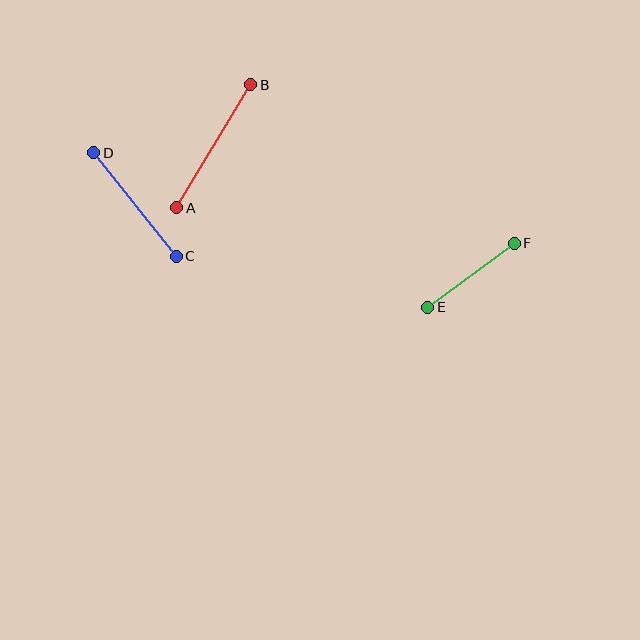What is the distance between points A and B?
The distance is approximately 144 pixels.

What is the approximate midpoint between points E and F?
The midpoint is at approximately (471, 275) pixels.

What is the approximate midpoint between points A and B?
The midpoint is at approximately (214, 146) pixels.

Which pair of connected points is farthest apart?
Points A and B are farthest apart.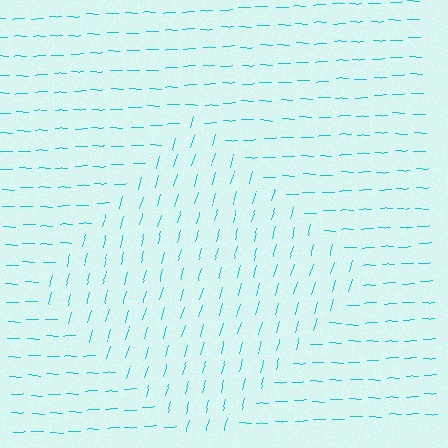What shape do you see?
I see a diamond.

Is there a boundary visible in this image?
Yes, there is a texture boundary formed by a change in line orientation.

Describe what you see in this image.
The image is filled with small cyan line segments. A diamond region in the image has lines oriented differently from the surrounding lines, creating a visible texture boundary.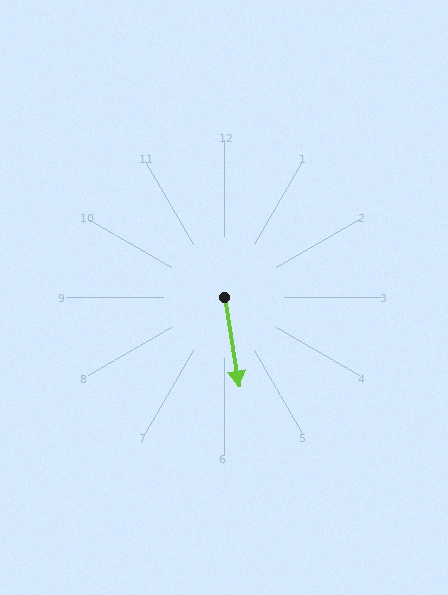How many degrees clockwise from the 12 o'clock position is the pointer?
Approximately 171 degrees.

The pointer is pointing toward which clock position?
Roughly 6 o'clock.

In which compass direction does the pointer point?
South.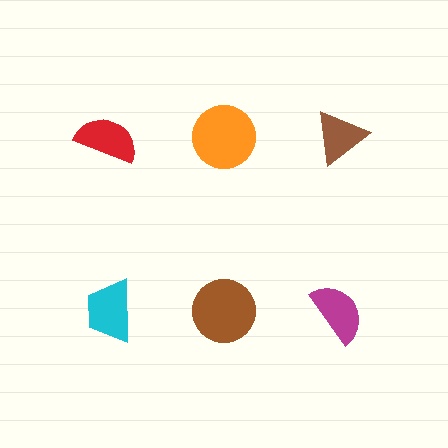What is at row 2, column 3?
A magenta semicircle.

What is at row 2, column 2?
A brown circle.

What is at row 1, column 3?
A brown triangle.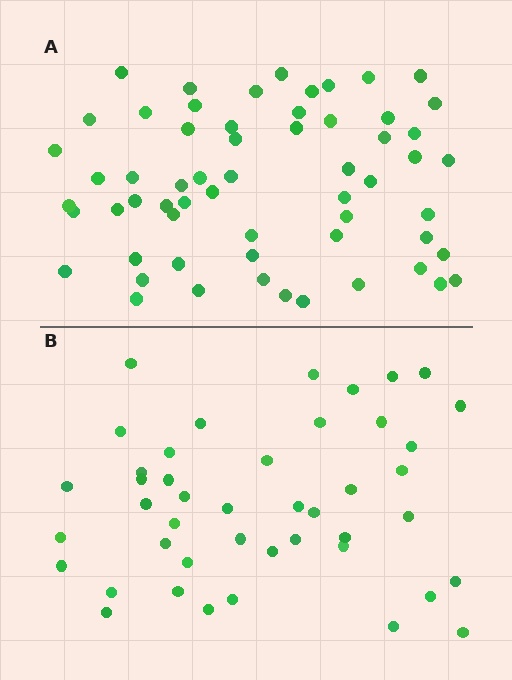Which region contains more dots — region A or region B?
Region A (the top region) has more dots.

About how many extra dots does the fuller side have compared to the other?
Region A has approximately 15 more dots than region B.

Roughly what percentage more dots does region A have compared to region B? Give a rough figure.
About 35% more.